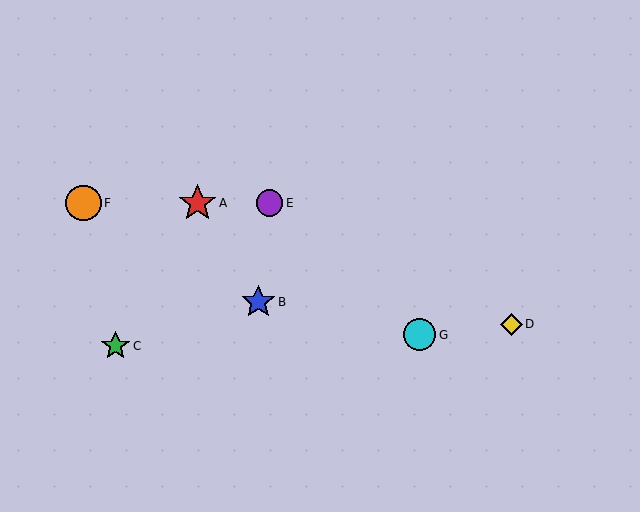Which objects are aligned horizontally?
Objects A, E, F are aligned horizontally.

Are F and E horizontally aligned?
Yes, both are at y≈203.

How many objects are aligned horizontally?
3 objects (A, E, F) are aligned horizontally.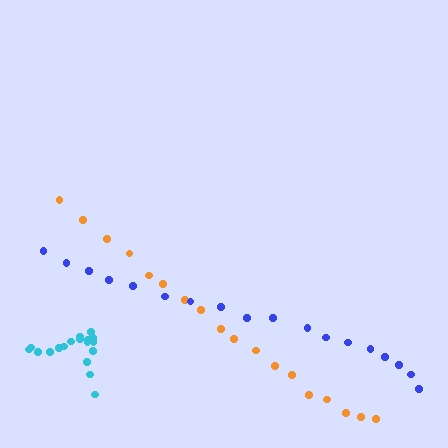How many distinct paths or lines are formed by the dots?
There are 3 distinct paths.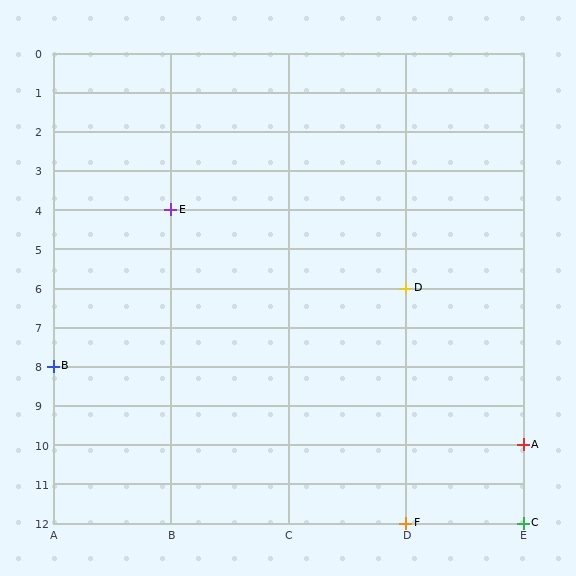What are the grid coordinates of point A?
Point A is at grid coordinates (E, 10).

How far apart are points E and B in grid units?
Points E and B are 1 column and 4 rows apart (about 4.1 grid units diagonally).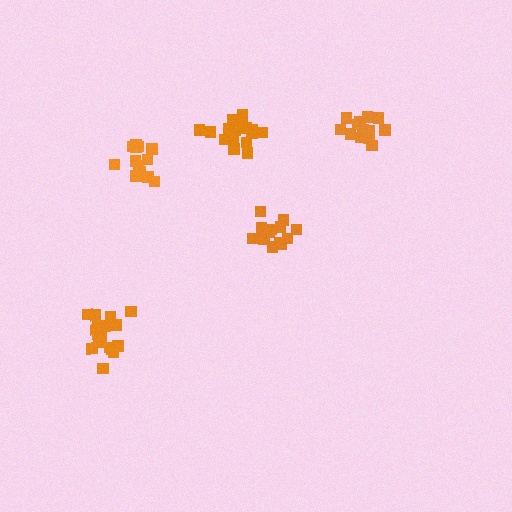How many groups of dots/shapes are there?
There are 5 groups.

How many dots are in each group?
Group 1: 16 dots, Group 2: 14 dots, Group 3: 19 dots, Group 4: 16 dots, Group 5: 14 dots (79 total).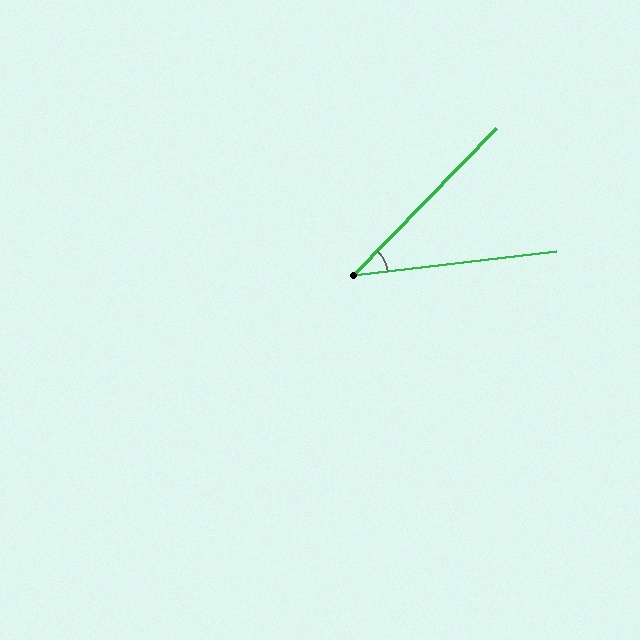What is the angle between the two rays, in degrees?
Approximately 39 degrees.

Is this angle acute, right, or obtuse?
It is acute.